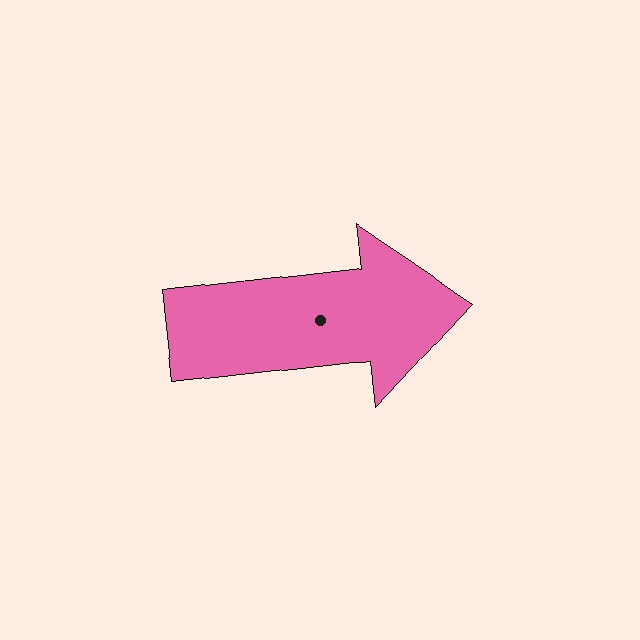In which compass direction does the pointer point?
East.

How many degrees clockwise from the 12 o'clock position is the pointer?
Approximately 84 degrees.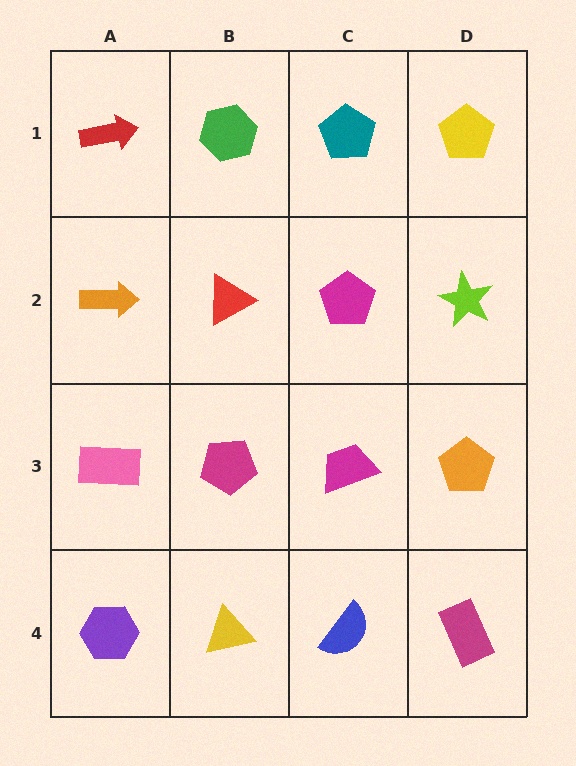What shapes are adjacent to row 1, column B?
A red triangle (row 2, column B), a red arrow (row 1, column A), a teal pentagon (row 1, column C).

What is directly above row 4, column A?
A pink rectangle.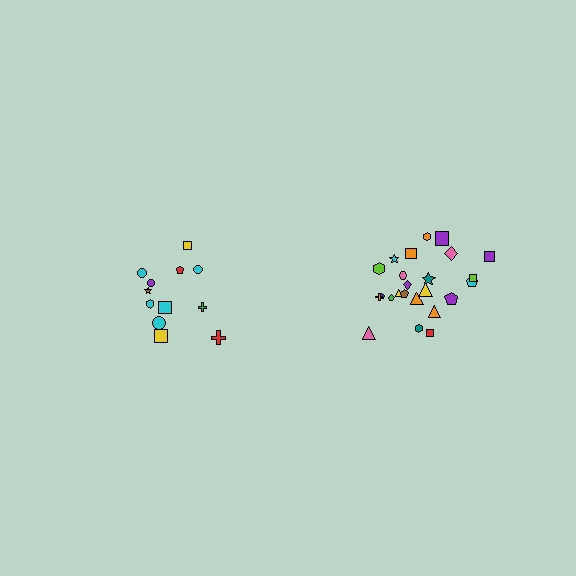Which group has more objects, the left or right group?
The right group.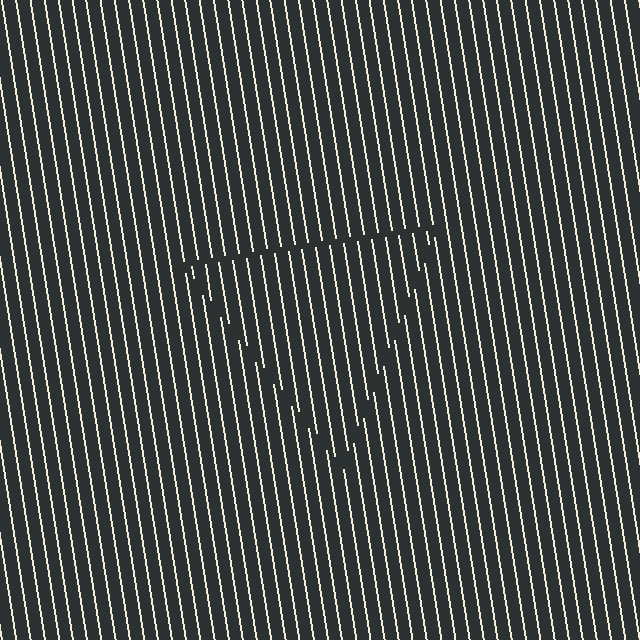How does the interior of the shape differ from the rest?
The interior of the shape contains the same grating, shifted by half a period — the contour is defined by the phase discontinuity where line-ends from the inner and outer gratings abut.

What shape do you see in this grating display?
An illusory triangle. The interior of the shape contains the same grating, shifted by half a period — the contour is defined by the phase discontinuity where line-ends from the inner and outer gratings abut.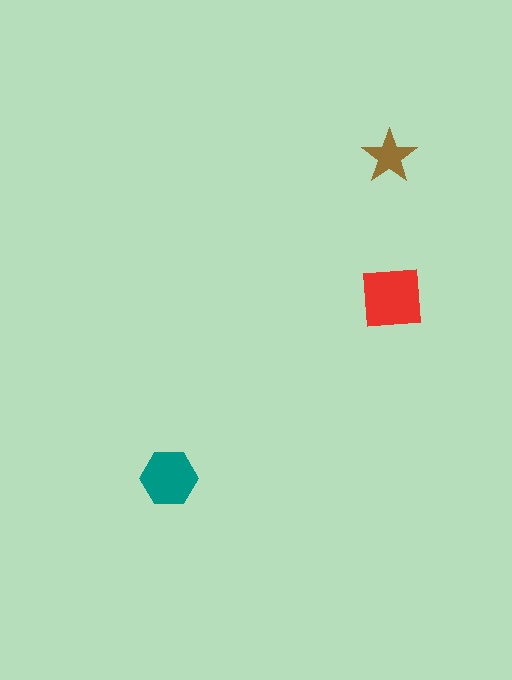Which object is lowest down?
The teal hexagon is bottommost.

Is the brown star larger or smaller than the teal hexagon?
Smaller.